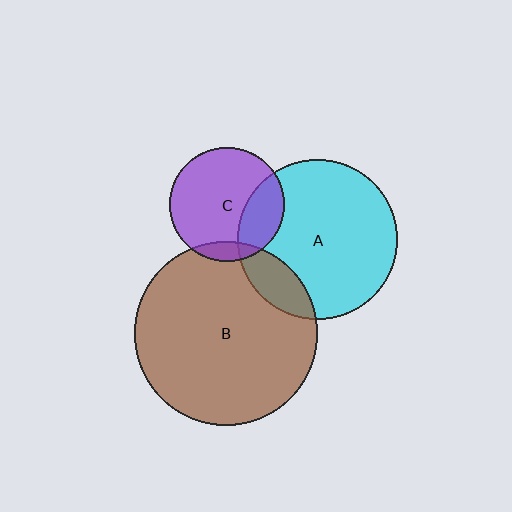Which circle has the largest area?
Circle B (brown).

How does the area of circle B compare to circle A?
Approximately 1.3 times.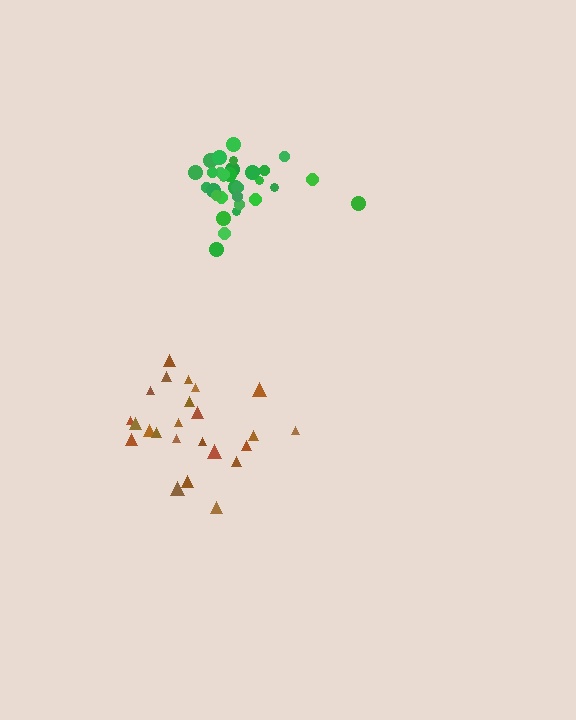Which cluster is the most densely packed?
Green.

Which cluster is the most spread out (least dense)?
Brown.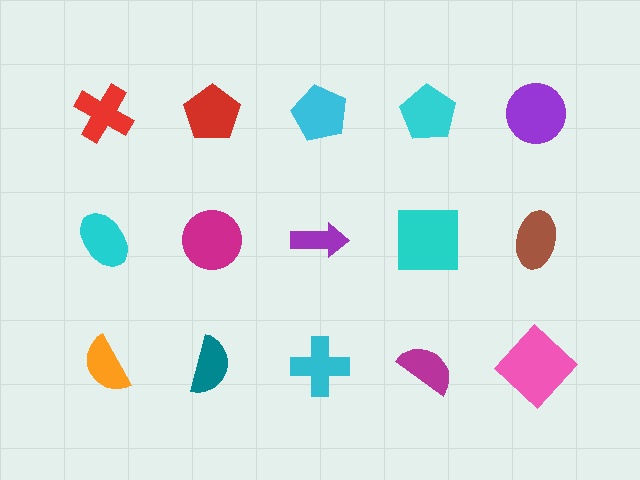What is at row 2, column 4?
A cyan square.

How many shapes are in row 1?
5 shapes.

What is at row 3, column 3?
A cyan cross.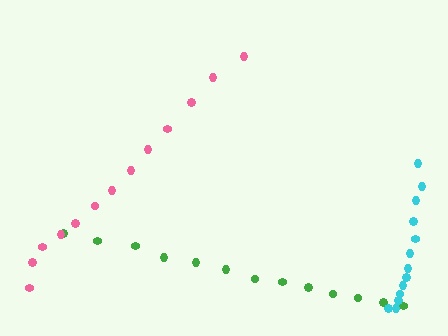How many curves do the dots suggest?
There are 3 distinct paths.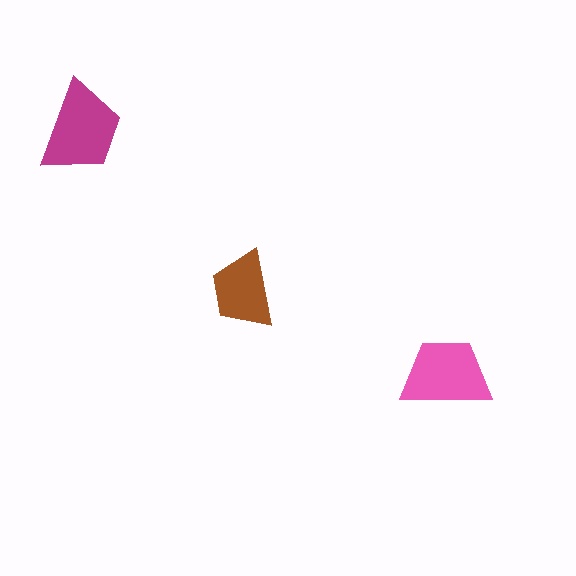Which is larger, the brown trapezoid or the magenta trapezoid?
The magenta one.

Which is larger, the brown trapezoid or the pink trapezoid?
The pink one.